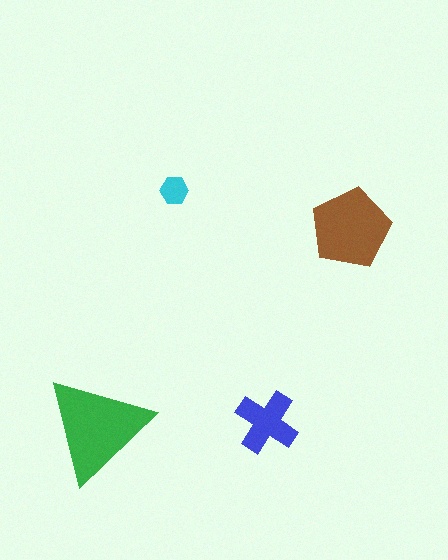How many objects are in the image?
There are 4 objects in the image.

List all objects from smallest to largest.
The cyan hexagon, the blue cross, the brown pentagon, the green triangle.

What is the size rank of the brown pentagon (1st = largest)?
2nd.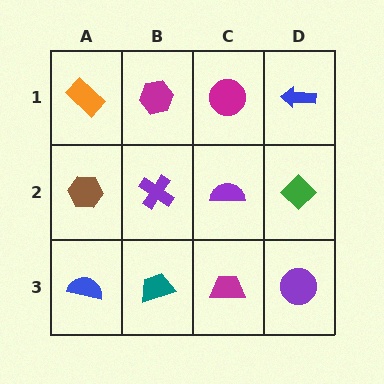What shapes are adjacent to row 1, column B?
A purple cross (row 2, column B), an orange rectangle (row 1, column A), a magenta circle (row 1, column C).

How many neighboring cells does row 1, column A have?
2.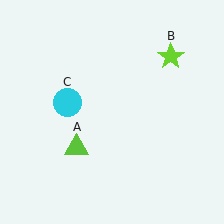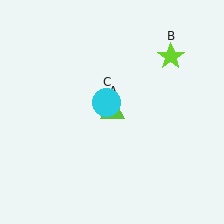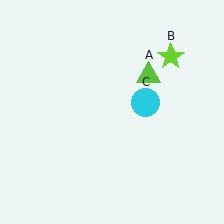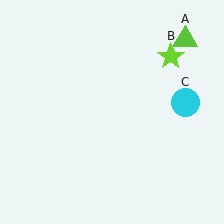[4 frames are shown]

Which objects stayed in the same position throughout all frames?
Lime star (object B) remained stationary.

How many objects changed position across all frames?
2 objects changed position: lime triangle (object A), cyan circle (object C).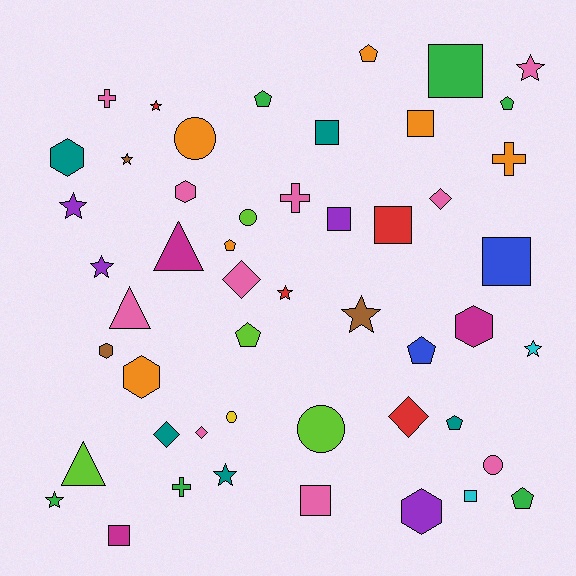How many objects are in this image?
There are 50 objects.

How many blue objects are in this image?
There are 2 blue objects.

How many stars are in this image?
There are 10 stars.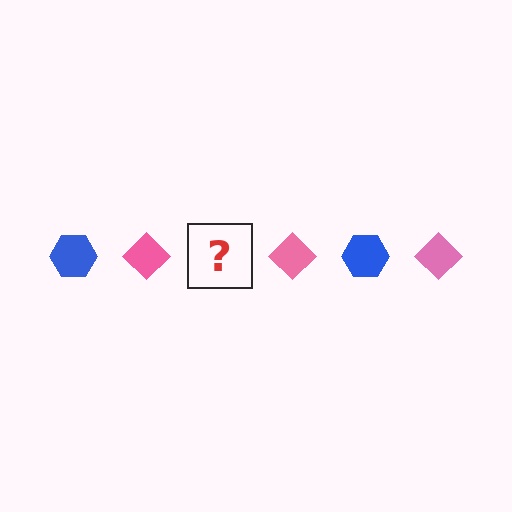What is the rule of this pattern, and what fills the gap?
The rule is that the pattern alternates between blue hexagon and pink diamond. The gap should be filled with a blue hexagon.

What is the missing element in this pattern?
The missing element is a blue hexagon.